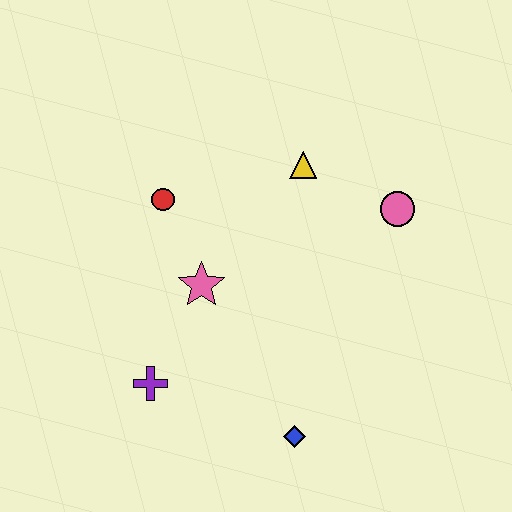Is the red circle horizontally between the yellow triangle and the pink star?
No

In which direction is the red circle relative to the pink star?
The red circle is above the pink star.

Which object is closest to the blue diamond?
The purple cross is closest to the blue diamond.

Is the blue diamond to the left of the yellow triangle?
Yes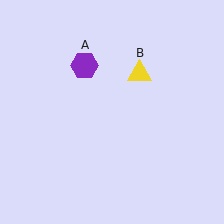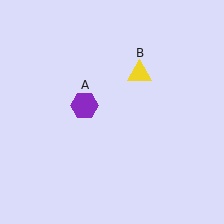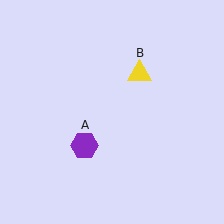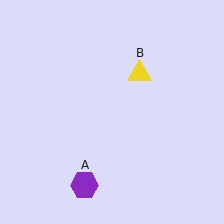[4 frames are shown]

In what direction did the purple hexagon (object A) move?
The purple hexagon (object A) moved down.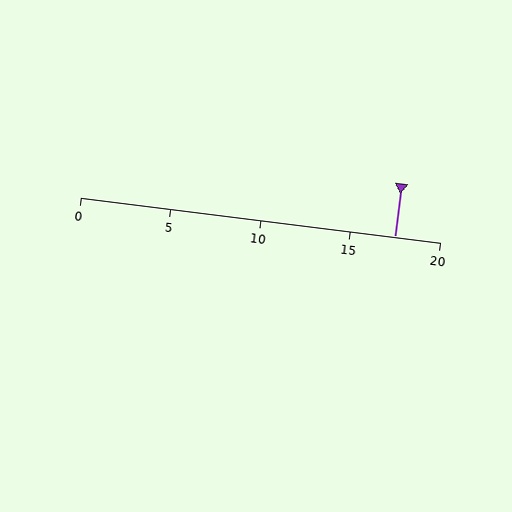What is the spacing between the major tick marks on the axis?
The major ticks are spaced 5 apart.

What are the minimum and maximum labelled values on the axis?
The axis runs from 0 to 20.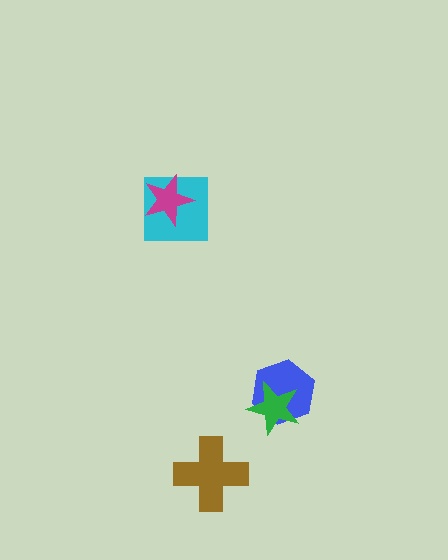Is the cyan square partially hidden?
Yes, it is partially covered by another shape.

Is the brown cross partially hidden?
No, no other shape covers it.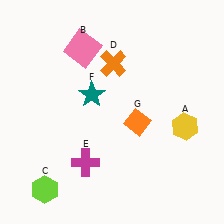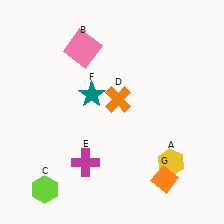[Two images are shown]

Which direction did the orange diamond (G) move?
The orange diamond (G) moved down.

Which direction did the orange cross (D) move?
The orange cross (D) moved down.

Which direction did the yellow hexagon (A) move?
The yellow hexagon (A) moved down.